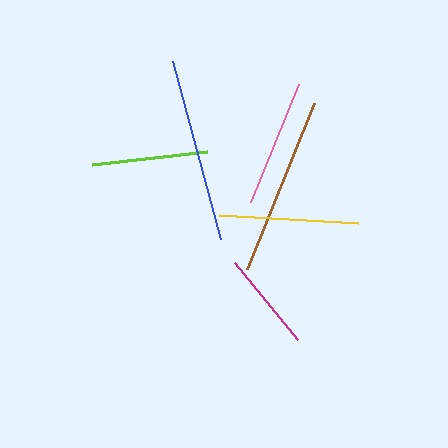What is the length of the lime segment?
The lime segment is approximately 115 pixels long.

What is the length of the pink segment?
The pink segment is approximately 128 pixels long.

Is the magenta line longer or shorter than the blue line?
The blue line is longer than the magenta line.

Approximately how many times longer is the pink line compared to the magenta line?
The pink line is approximately 1.3 times the length of the magenta line.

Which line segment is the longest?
The blue line is the longest at approximately 184 pixels.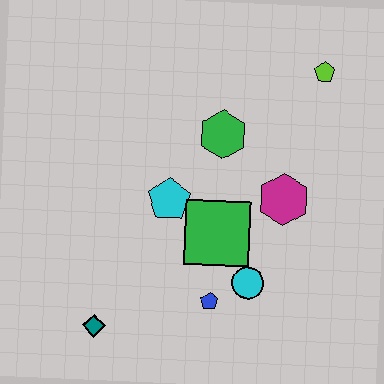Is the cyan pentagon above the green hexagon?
No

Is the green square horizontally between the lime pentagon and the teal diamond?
Yes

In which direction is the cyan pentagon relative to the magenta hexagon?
The cyan pentagon is to the left of the magenta hexagon.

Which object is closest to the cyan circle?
The blue pentagon is closest to the cyan circle.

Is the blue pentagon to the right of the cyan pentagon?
Yes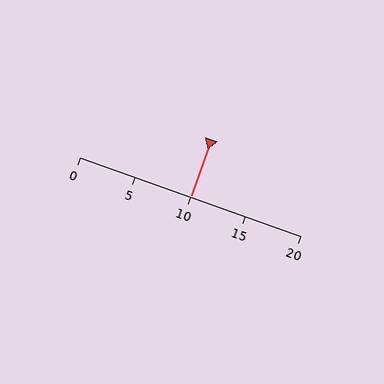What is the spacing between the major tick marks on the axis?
The major ticks are spaced 5 apart.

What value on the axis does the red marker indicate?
The marker indicates approximately 10.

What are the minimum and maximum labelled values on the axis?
The axis runs from 0 to 20.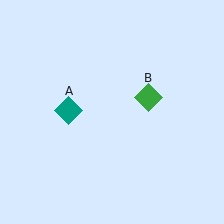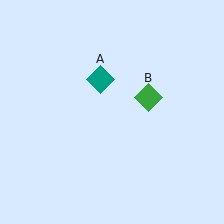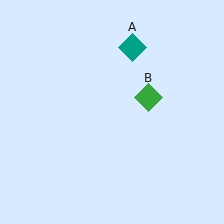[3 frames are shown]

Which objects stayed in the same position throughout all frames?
Green diamond (object B) remained stationary.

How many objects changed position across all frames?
1 object changed position: teal diamond (object A).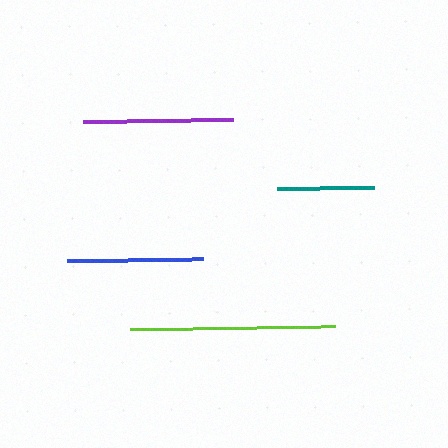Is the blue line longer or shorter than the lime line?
The lime line is longer than the blue line.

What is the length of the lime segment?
The lime segment is approximately 205 pixels long.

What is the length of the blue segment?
The blue segment is approximately 136 pixels long.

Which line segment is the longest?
The lime line is the longest at approximately 205 pixels.